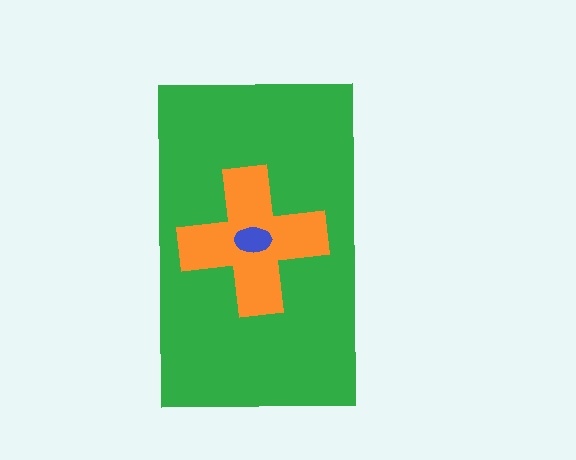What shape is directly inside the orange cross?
The blue ellipse.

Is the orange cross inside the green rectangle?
Yes.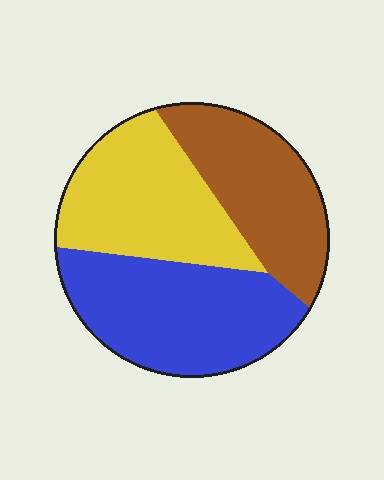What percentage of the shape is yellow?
Yellow takes up between a quarter and a half of the shape.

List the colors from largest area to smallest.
From largest to smallest: blue, yellow, brown.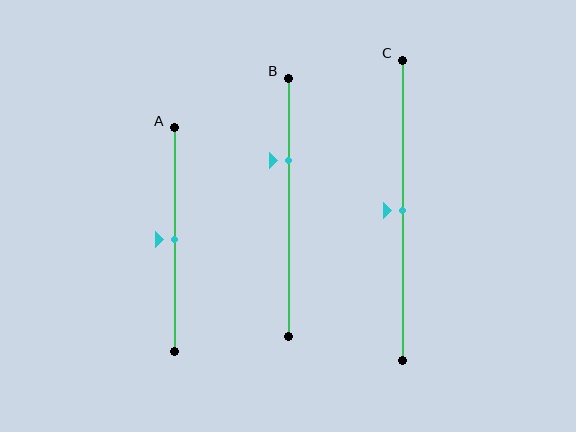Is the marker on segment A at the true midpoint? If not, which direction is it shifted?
Yes, the marker on segment A is at the true midpoint.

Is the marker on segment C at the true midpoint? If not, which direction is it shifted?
Yes, the marker on segment C is at the true midpoint.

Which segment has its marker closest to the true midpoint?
Segment A has its marker closest to the true midpoint.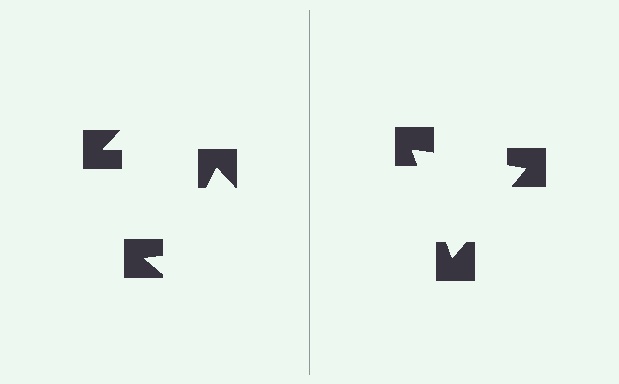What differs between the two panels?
The notched squares are positioned identically on both sides; only the wedge orientations differ. On the right they align to a triangle; on the left they are misaligned.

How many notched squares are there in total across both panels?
6 — 3 on each side.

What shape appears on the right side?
An illusory triangle.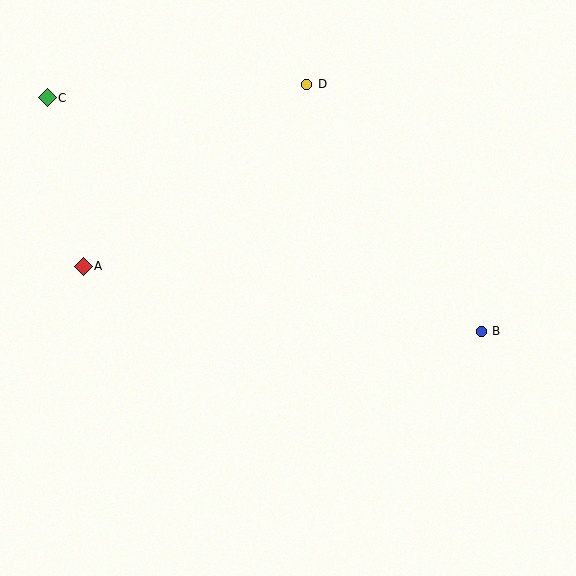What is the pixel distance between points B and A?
The distance between B and A is 403 pixels.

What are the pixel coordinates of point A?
Point A is at (83, 266).